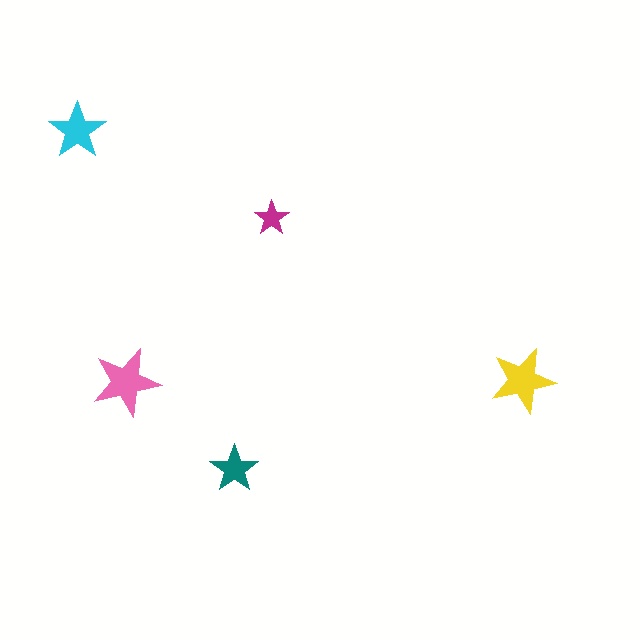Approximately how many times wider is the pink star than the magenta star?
About 2 times wider.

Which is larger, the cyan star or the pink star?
The pink one.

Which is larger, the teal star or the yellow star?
The yellow one.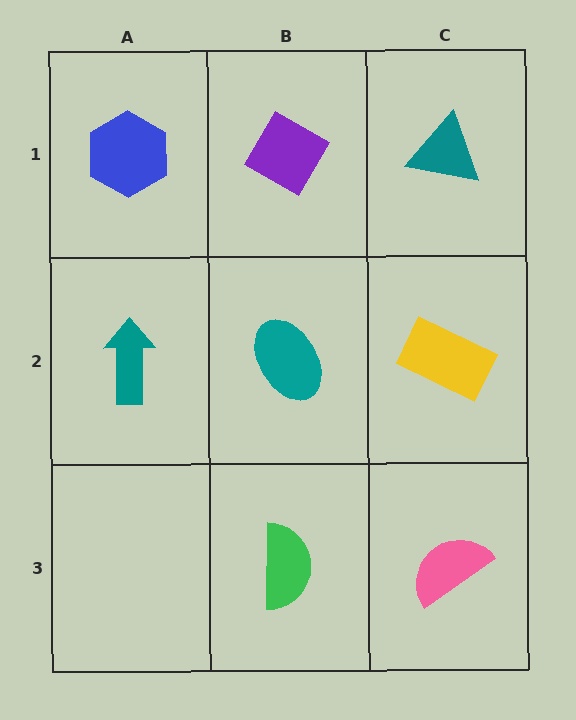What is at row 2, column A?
A teal arrow.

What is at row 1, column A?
A blue hexagon.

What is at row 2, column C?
A yellow rectangle.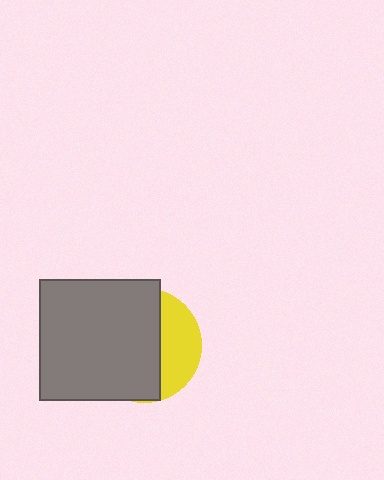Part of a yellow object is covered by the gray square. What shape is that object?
It is a circle.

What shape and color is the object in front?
The object in front is a gray square.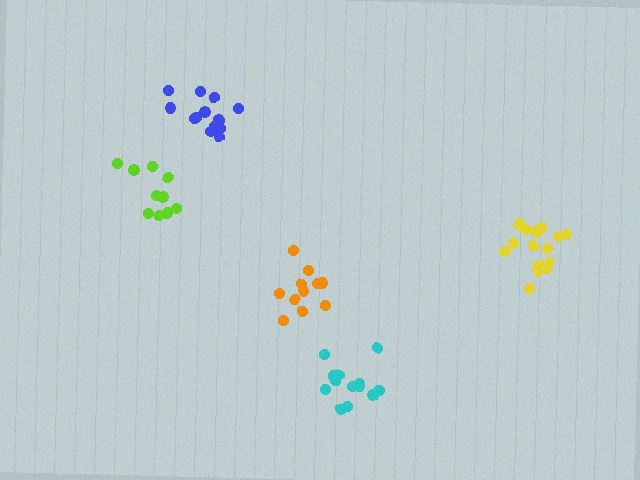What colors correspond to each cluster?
The clusters are colored: yellow, lime, cyan, orange, blue.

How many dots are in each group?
Group 1: 15 dots, Group 2: 10 dots, Group 3: 13 dots, Group 4: 11 dots, Group 5: 14 dots (63 total).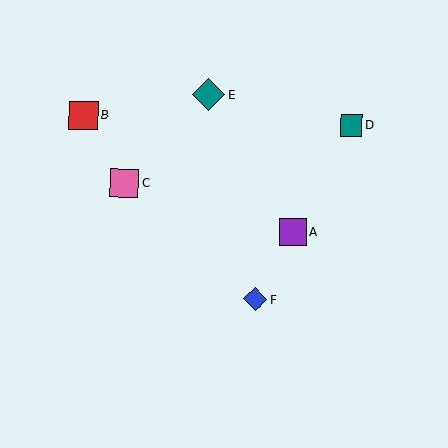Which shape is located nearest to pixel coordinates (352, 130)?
The teal square (labeled D) at (351, 125) is nearest to that location.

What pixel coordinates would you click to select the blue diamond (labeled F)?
Click at (255, 299) to select the blue diamond F.